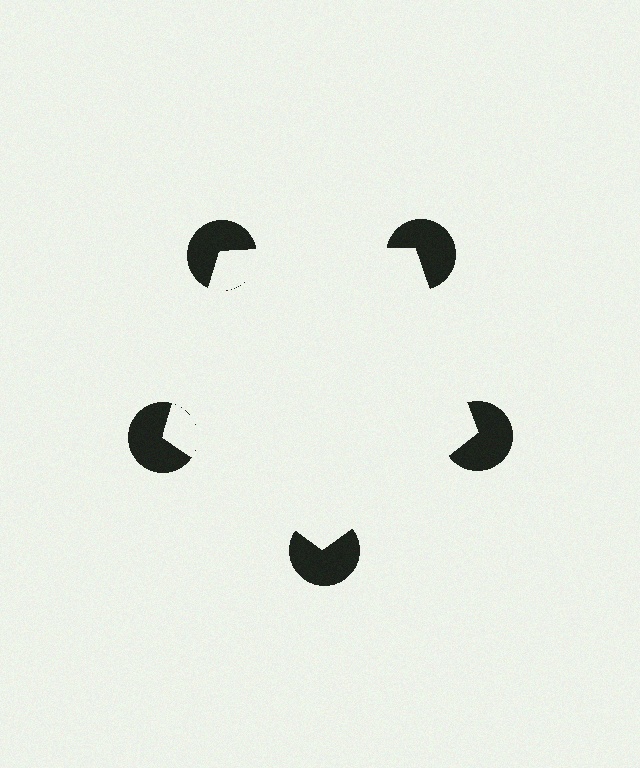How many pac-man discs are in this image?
There are 5 — one at each vertex of the illusory pentagon.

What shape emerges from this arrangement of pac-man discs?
An illusory pentagon — its edges are inferred from the aligned wedge cuts in the pac-man discs, not physically drawn.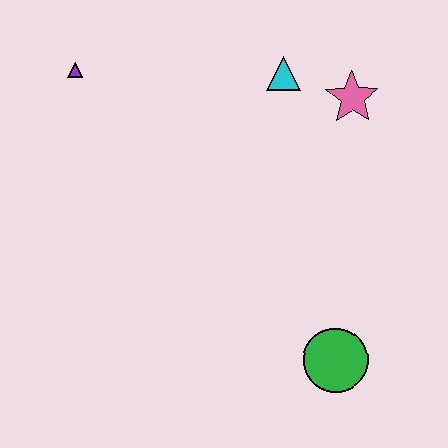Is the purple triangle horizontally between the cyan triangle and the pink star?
No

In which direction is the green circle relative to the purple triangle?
The green circle is below the purple triangle.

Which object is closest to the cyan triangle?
The pink star is closest to the cyan triangle.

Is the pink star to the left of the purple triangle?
No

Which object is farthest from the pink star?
The purple triangle is farthest from the pink star.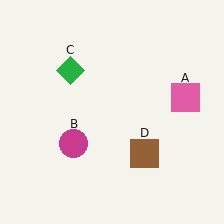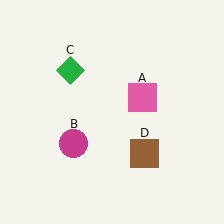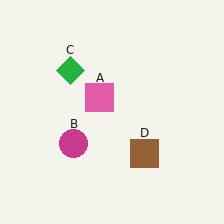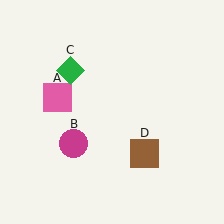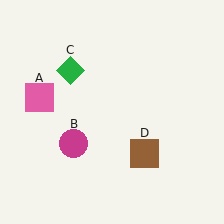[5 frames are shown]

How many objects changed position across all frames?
1 object changed position: pink square (object A).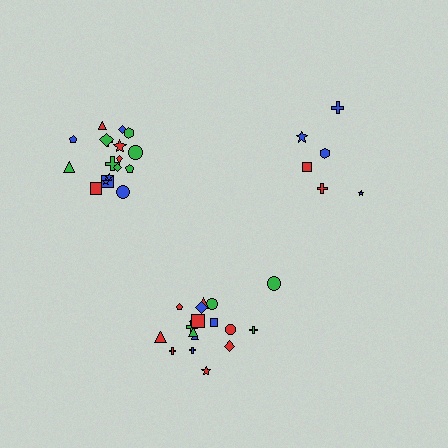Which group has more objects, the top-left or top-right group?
The top-left group.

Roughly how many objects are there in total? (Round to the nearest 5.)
Roughly 40 objects in total.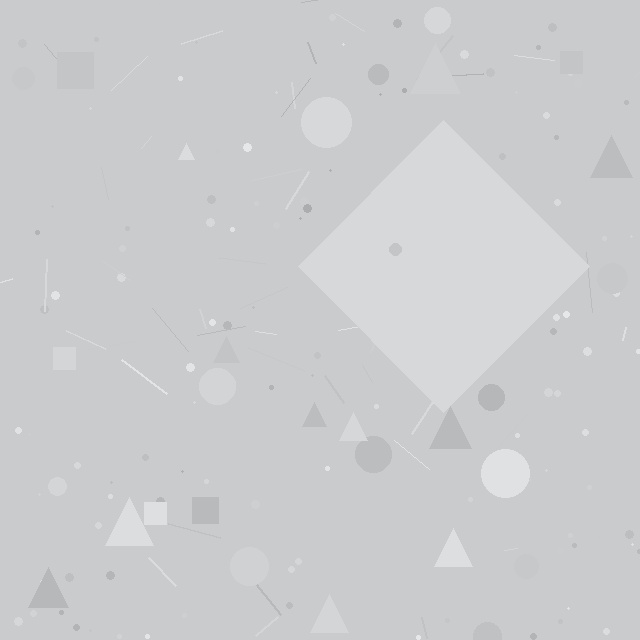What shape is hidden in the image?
A diamond is hidden in the image.